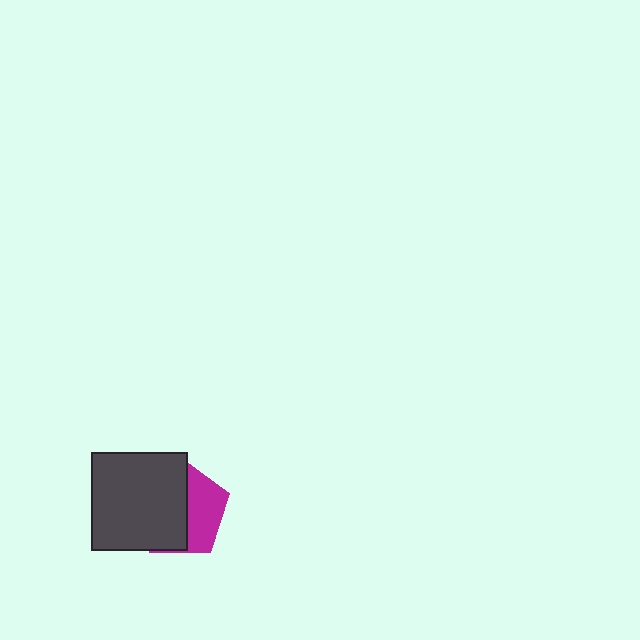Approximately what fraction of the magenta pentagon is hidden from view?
Roughly 59% of the magenta pentagon is hidden behind the dark gray rectangle.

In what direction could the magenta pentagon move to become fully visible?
The magenta pentagon could move right. That would shift it out from behind the dark gray rectangle entirely.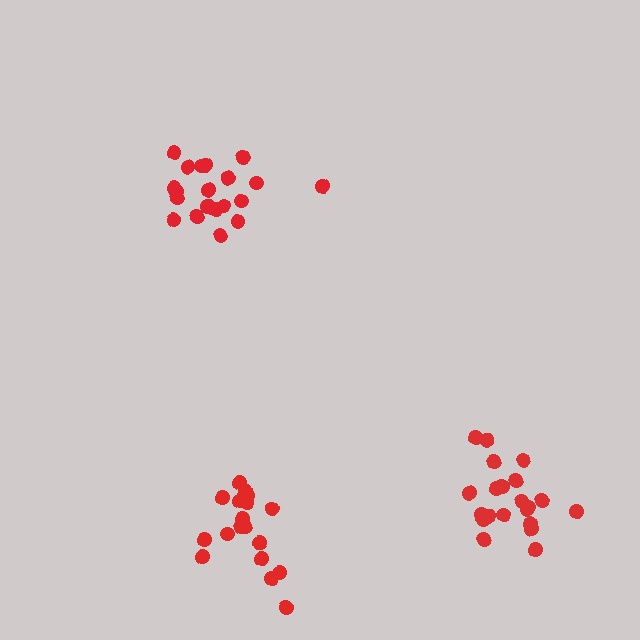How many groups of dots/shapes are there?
There are 3 groups.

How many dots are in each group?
Group 1: 18 dots, Group 2: 21 dots, Group 3: 20 dots (59 total).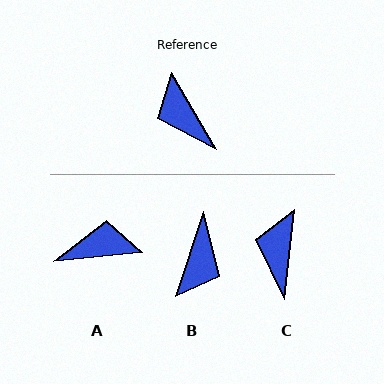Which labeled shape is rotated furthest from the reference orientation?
B, about 132 degrees away.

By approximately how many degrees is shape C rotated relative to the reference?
Approximately 36 degrees clockwise.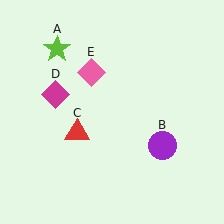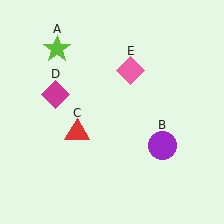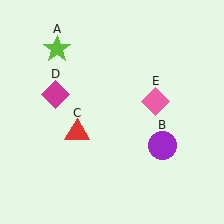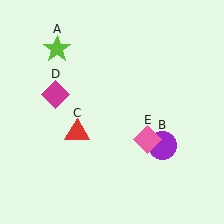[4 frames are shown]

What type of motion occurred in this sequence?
The pink diamond (object E) rotated clockwise around the center of the scene.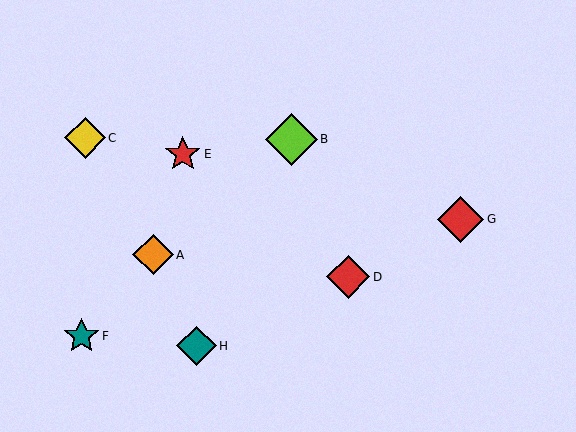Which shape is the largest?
The lime diamond (labeled B) is the largest.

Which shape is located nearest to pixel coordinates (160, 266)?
The orange diamond (labeled A) at (153, 255) is nearest to that location.